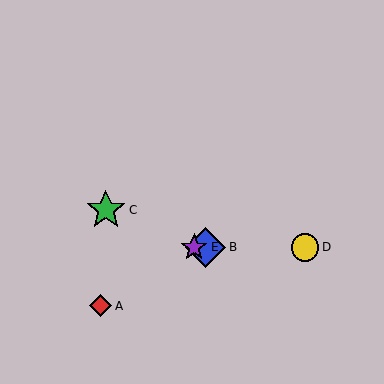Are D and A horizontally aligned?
No, D is at y≈247 and A is at y≈306.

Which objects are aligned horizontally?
Objects B, D, E are aligned horizontally.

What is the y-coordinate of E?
Object E is at y≈247.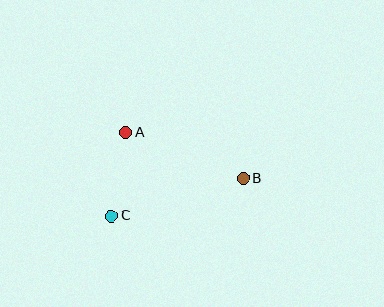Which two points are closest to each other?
Points A and C are closest to each other.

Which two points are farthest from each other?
Points B and C are farthest from each other.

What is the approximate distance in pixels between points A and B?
The distance between A and B is approximately 126 pixels.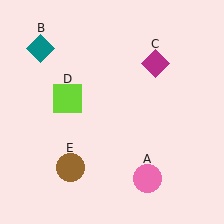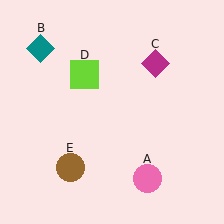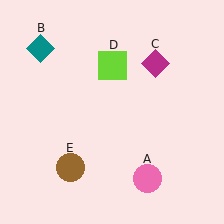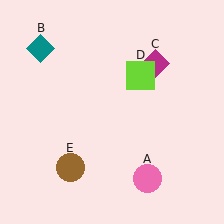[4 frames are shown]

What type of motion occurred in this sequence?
The lime square (object D) rotated clockwise around the center of the scene.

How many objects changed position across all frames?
1 object changed position: lime square (object D).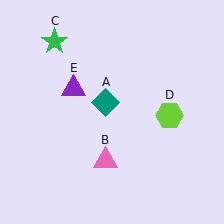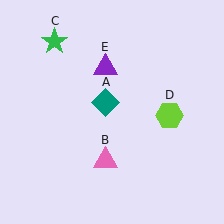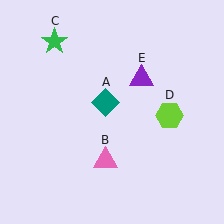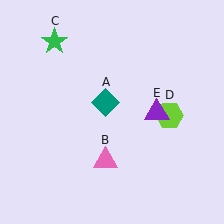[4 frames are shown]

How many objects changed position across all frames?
1 object changed position: purple triangle (object E).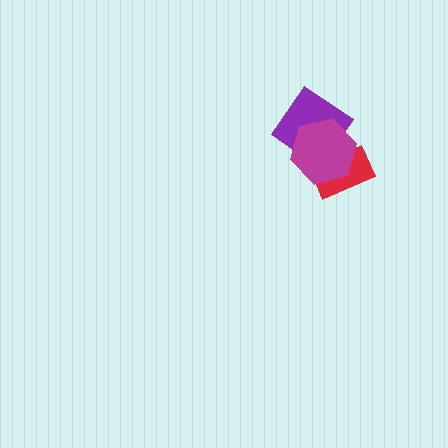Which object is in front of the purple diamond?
The magenta hexagon is in front of the purple diamond.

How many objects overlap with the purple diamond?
1 object overlaps with the purple diamond.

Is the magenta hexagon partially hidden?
No, no other shape covers it.